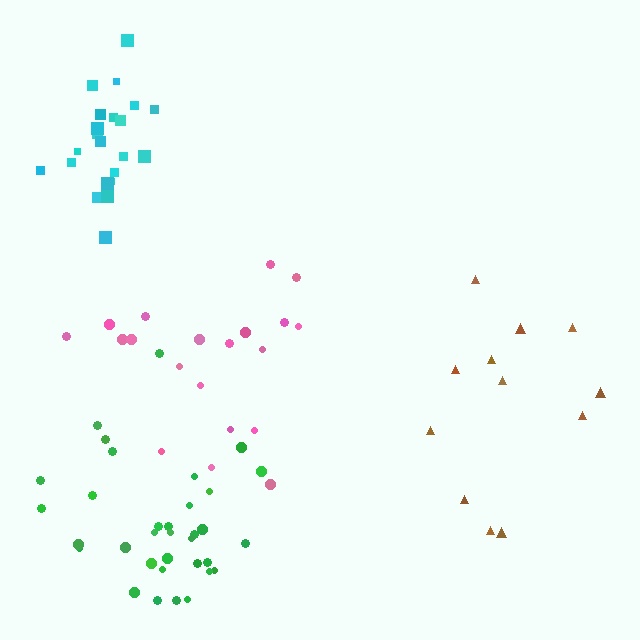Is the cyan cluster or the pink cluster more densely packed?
Cyan.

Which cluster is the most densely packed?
Green.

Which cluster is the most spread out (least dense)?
Brown.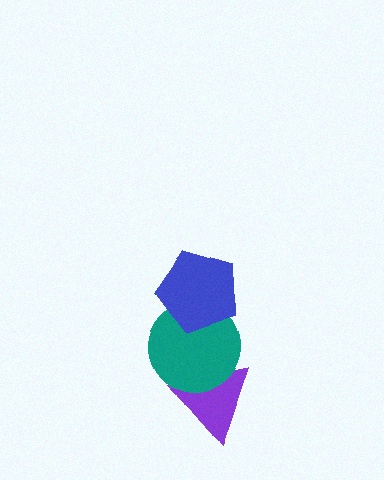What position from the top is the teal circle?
The teal circle is 2nd from the top.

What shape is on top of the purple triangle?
The teal circle is on top of the purple triangle.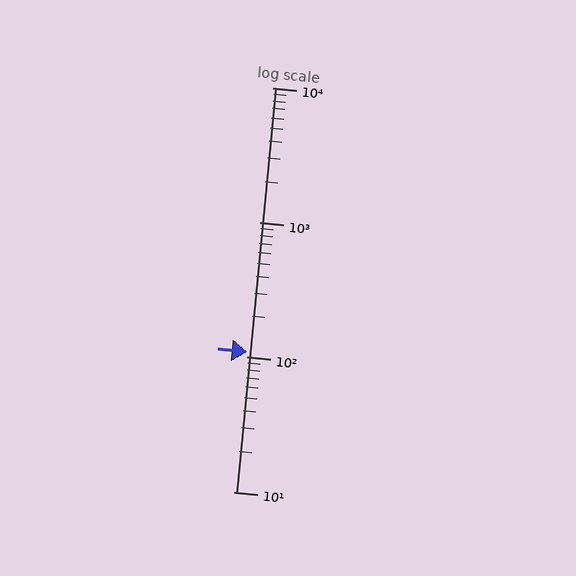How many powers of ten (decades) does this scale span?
The scale spans 3 decades, from 10 to 10000.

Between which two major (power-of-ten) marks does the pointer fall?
The pointer is between 100 and 1000.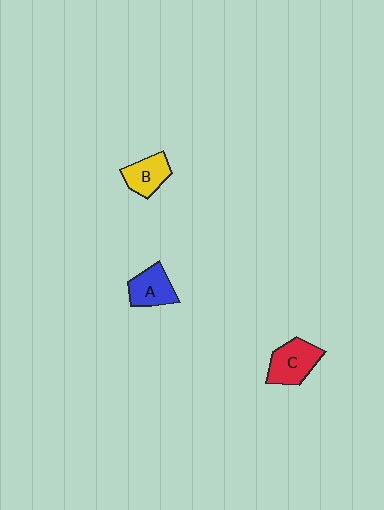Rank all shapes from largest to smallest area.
From largest to smallest: C (red), A (blue), B (yellow).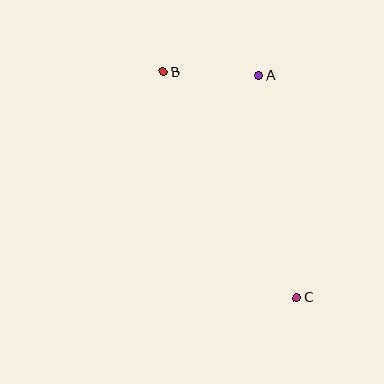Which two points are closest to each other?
Points A and B are closest to each other.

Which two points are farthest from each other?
Points B and C are farthest from each other.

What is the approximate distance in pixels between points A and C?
The distance between A and C is approximately 225 pixels.